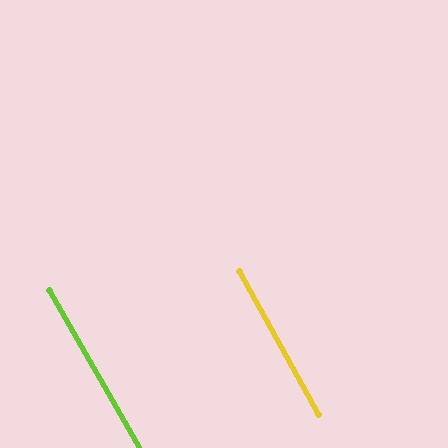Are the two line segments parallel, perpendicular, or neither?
Parallel — their directions differ by only 0.9°.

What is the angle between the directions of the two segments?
Approximately 1 degree.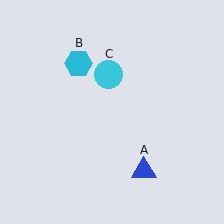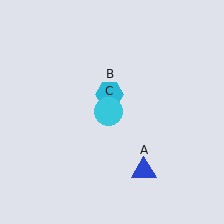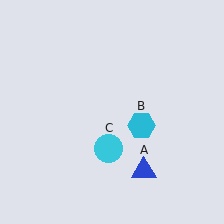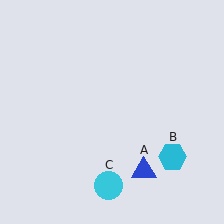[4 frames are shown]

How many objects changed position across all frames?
2 objects changed position: cyan hexagon (object B), cyan circle (object C).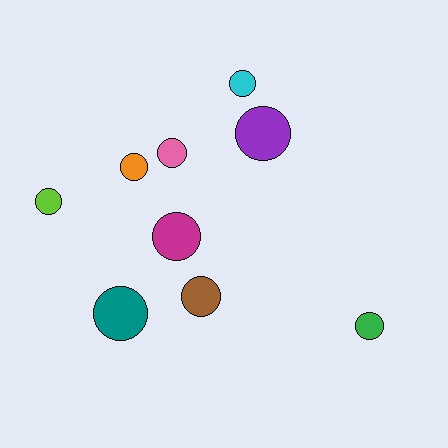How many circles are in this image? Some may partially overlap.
There are 9 circles.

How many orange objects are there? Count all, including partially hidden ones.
There is 1 orange object.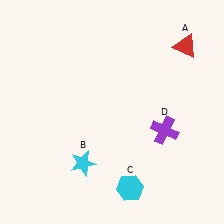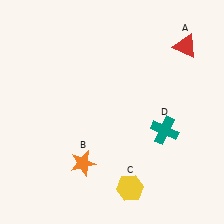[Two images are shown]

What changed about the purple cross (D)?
In Image 1, D is purple. In Image 2, it changed to teal.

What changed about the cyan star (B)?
In Image 1, B is cyan. In Image 2, it changed to orange.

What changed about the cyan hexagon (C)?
In Image 1, C is cyan. In Image 2, it changed to yellow.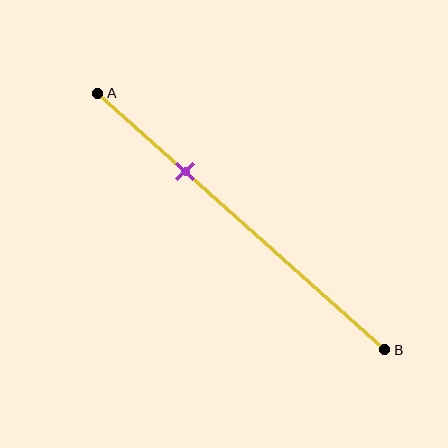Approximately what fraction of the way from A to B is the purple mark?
The purple mark is approximately 30% of the way from A to B.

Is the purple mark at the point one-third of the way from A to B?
Yes, the mark is approximately at the one-third point.